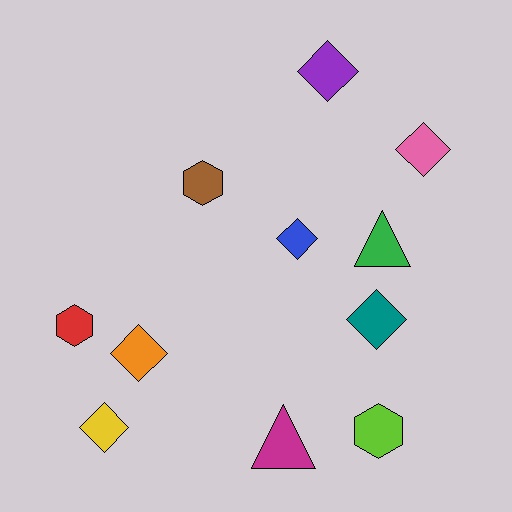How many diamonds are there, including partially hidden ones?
There are 6 diamonds.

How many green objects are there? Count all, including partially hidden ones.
There is 1 green object.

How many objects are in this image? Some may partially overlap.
There are 11 objects.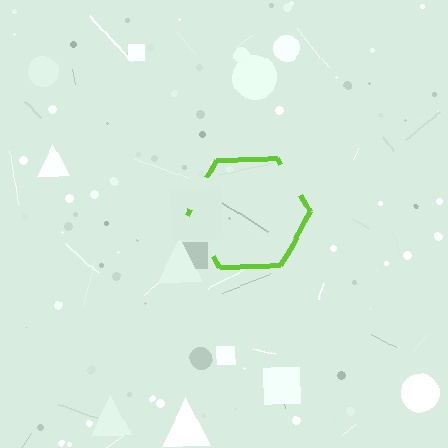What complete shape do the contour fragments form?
The contour fragments form a hexagon.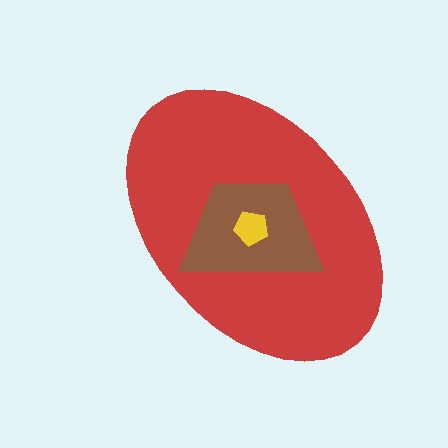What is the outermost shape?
The red ellipse.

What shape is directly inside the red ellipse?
The brown trapezoid.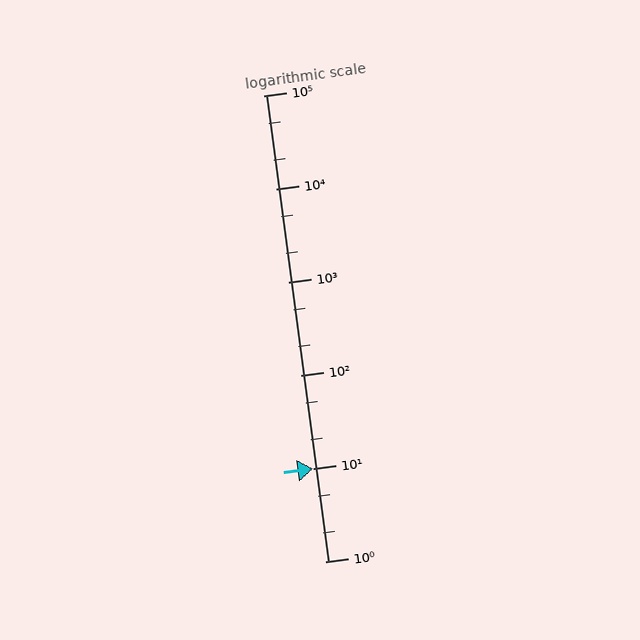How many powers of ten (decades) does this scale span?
The scale spans 5 decades, from 1 to 100000.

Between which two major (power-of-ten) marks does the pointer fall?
The pointer is between 10 and 100.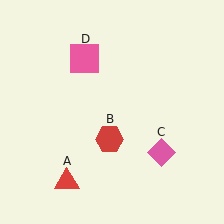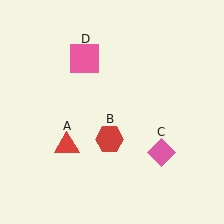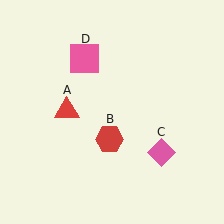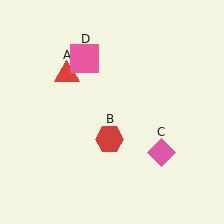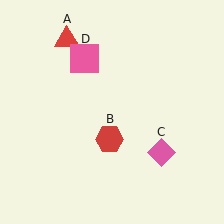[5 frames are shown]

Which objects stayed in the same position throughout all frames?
Red hexagon (object B) and pink diamond (object C) and pink square (object D) remained stationary.